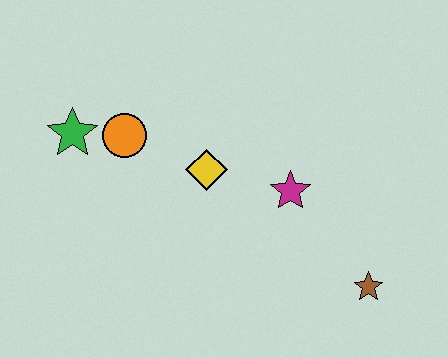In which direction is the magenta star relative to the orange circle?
The magenta star is to the right of the orange circle.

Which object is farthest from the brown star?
The green star is farthest from the brown star.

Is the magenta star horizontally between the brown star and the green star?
Yes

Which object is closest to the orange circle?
The green star is closest to the orange circle.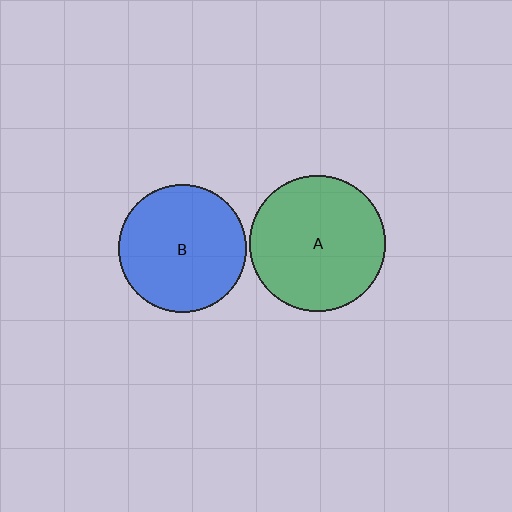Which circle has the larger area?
Circle A (green).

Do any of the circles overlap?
No, none of the circles overlap.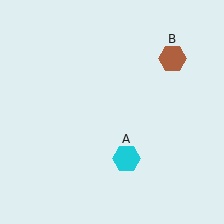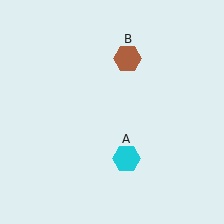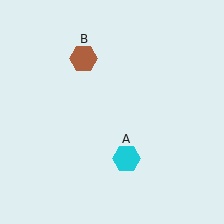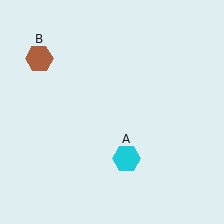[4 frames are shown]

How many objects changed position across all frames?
1 object changed position: brown hexagon (object B).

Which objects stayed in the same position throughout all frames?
Cyan hexagon (object A) remained stationary.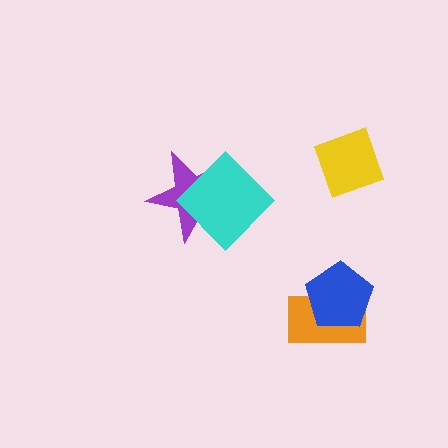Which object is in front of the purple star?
The cyan diamond is in front of the purple star.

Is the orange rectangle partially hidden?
Yes, it is partially covered by another shape.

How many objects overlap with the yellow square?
0 objects overlap with the yellow square.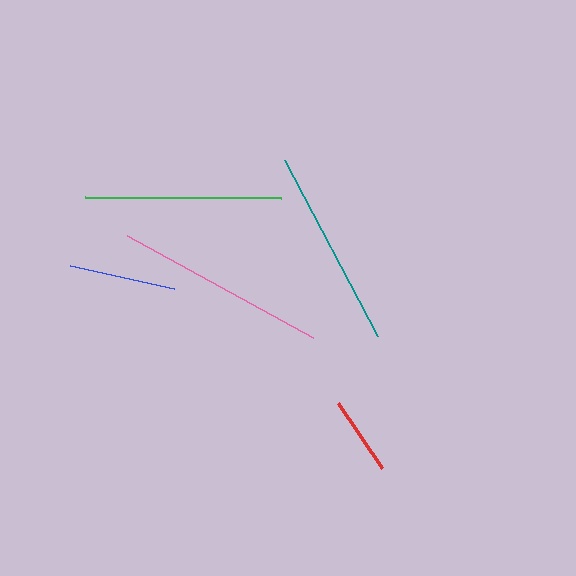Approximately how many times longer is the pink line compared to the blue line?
The pink line is approximately 2.0 times the length of the blue line.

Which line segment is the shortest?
The red line is the shortest at approximately 79 pixels.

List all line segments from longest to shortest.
From longest to shortest: pink, teal, green, blue, red.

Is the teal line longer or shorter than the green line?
The teal line is longer than the green line.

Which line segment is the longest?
The pink line is the longest at approximately 213 pixels.